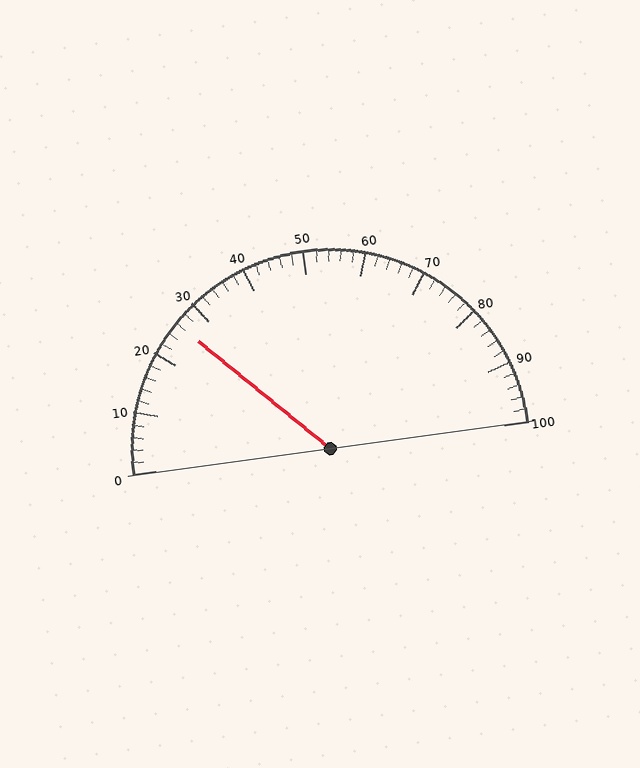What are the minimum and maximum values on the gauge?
The gauge ranges from 0 to 100.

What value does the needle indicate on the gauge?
The needle indicates approximately 26.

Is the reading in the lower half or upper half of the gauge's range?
The reading is in the lower half of the range (0 to 100).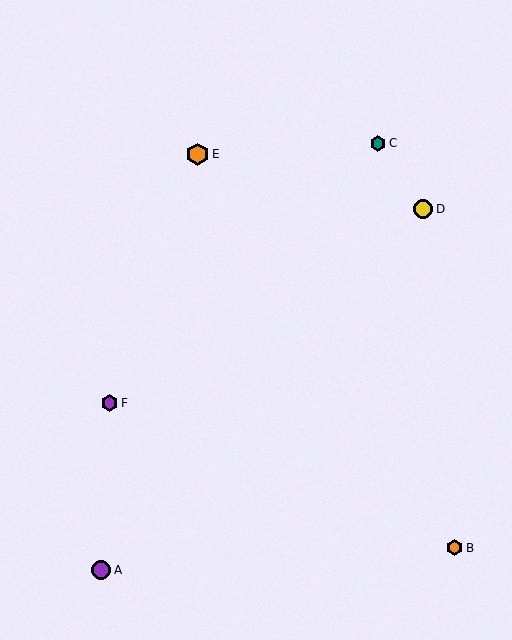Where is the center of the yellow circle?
The center of the yellow circle is at (423, 209).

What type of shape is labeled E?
Shape E is an orange hexagon.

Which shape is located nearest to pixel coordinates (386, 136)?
The teal hexagon (labeled C) at (378, 144) is nearest to that location.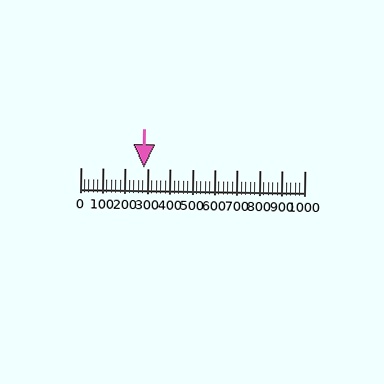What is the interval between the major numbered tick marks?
The major tick marks are spaced 100 units apart.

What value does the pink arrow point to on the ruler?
The pink arrow points to approximately 285.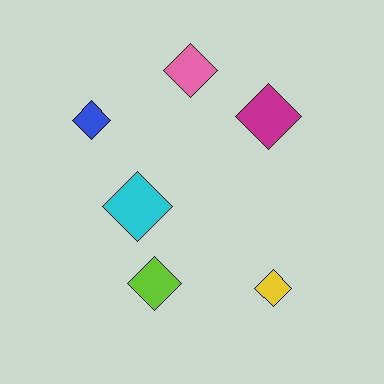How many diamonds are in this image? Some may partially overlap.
There are 6 diamonds.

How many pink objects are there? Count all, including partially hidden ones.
There is 1 pink object.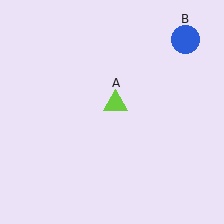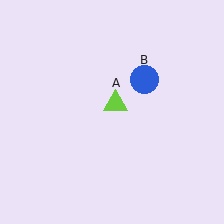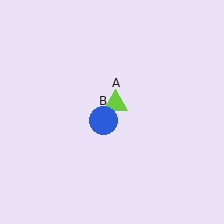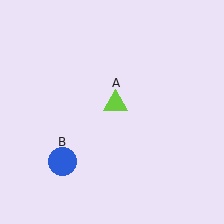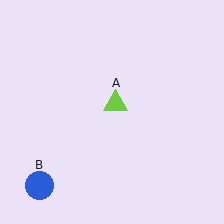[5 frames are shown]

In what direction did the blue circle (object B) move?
The blue circle (object B) moved down and to the left.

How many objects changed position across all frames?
1 object changed position: blue circle (object B).